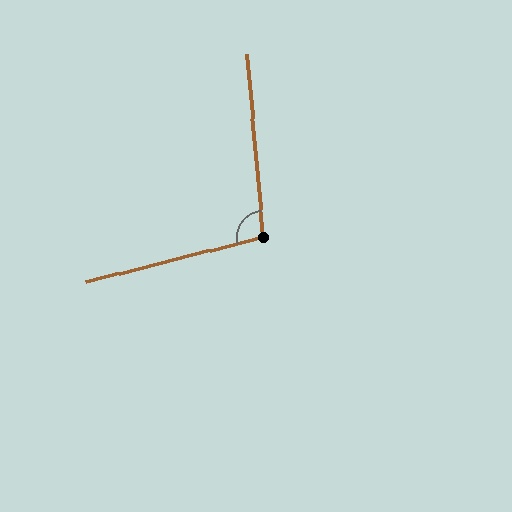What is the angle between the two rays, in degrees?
Approximately 99 degrees.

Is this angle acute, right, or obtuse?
It is obtuse.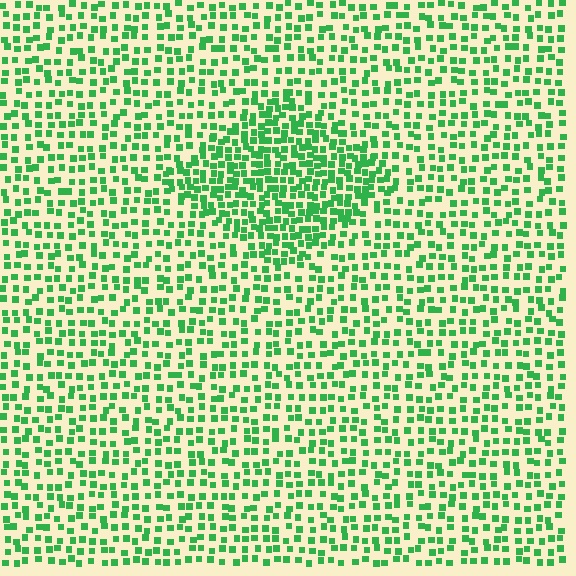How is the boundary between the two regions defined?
The boundary is defined by a change in element density (approximately 1.8x ratio). All elements are the same color, size, and shape.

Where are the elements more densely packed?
The elements are more densely packed inside the diamond boundary.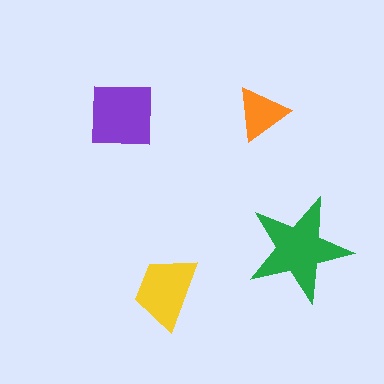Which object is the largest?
The green star.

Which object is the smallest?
The orange triangle.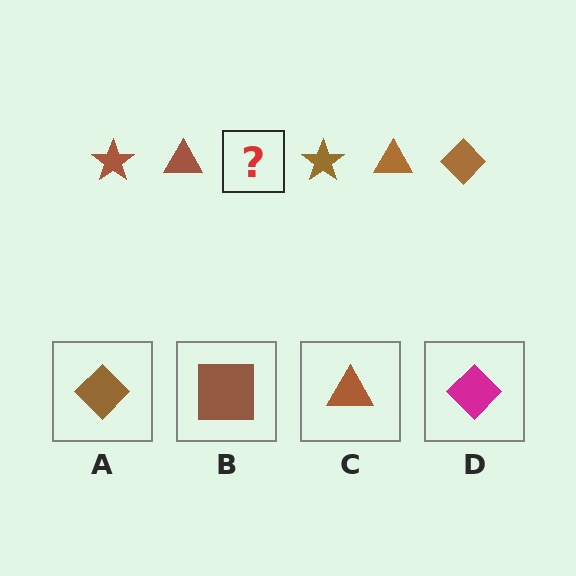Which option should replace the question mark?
Option A.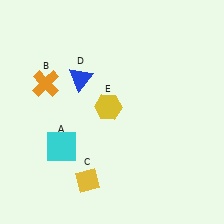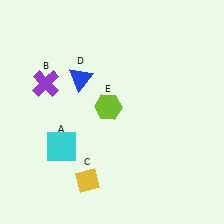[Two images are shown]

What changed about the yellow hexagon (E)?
In Image 1, E is yellow. In Image 2, it changed to lime.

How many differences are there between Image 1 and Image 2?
There are 2 differences between the two images.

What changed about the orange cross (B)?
In Image 1, B is orange. In Image 2, it changed to purple.